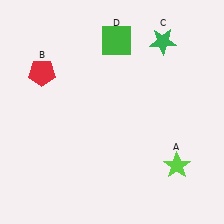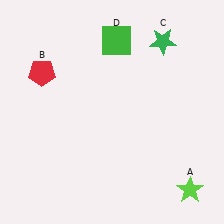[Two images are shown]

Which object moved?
The lime star (A) moved down.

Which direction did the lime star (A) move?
The lime star (A) moved down.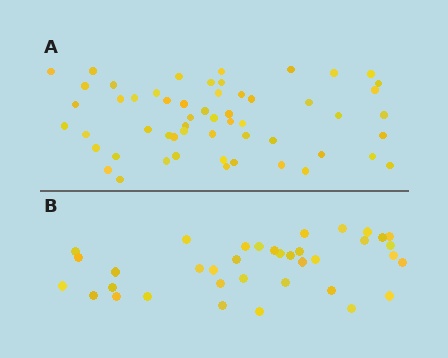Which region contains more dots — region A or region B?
Region A (the top region) has more dots.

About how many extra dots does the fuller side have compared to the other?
Region A has approximately 20 more dots than region B.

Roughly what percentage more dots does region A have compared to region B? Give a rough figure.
About 50% more.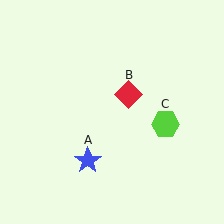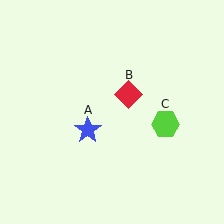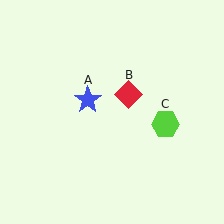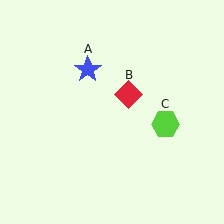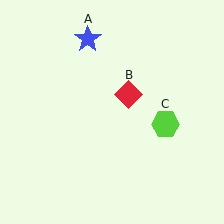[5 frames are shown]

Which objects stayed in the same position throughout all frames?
Red diamond (object B) and lime hexagon (object C) remained stationary.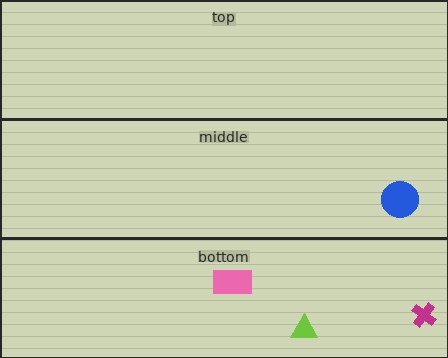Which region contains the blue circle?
The middle region.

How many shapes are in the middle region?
1.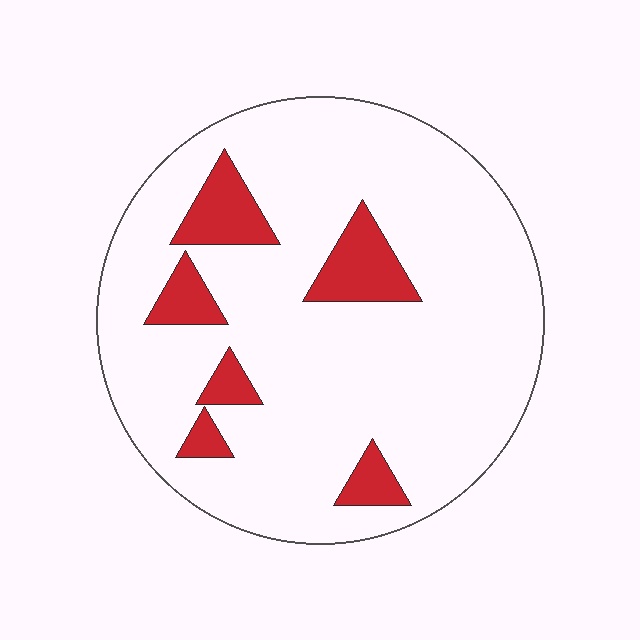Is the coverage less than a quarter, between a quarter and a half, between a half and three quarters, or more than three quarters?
Less than a quarter.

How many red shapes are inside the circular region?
6.